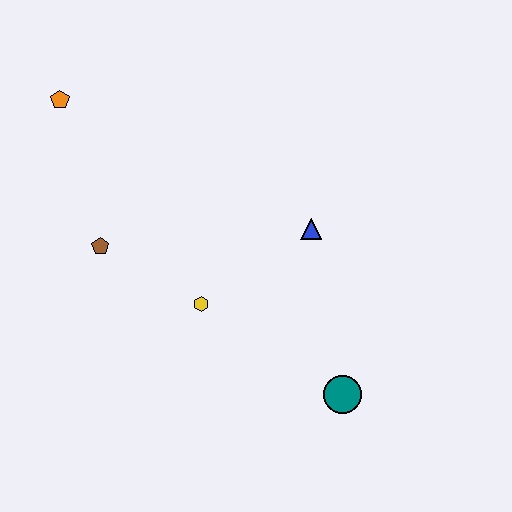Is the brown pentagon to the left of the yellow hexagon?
Yes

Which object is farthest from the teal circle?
The orange pentagon is farthest from the teal circle.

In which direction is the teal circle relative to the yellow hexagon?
The teal circle is to the right of the yellow hexagon.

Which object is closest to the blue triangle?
The yellow hexagon is closest to the blue triangle.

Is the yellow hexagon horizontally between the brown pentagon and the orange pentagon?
No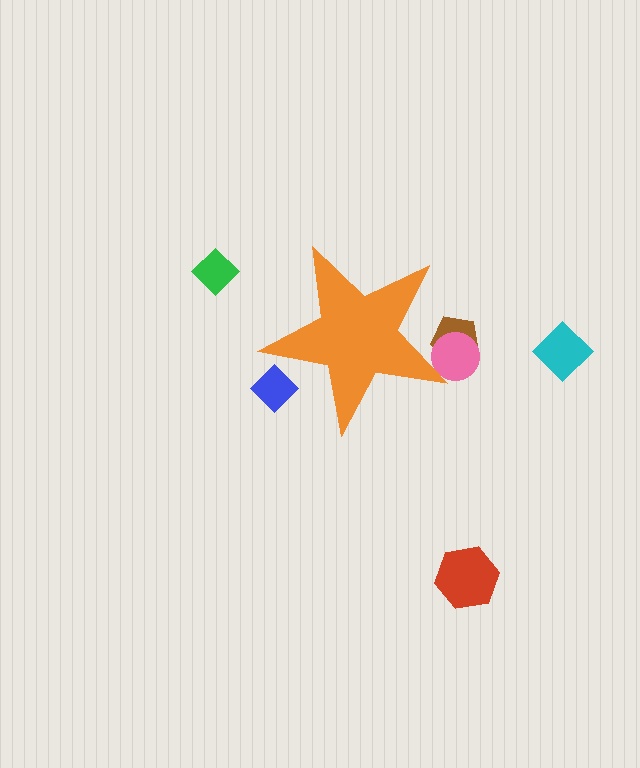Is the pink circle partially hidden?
Yes, the pink circle is partially hidden behind the orange star.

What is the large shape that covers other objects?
An orange star.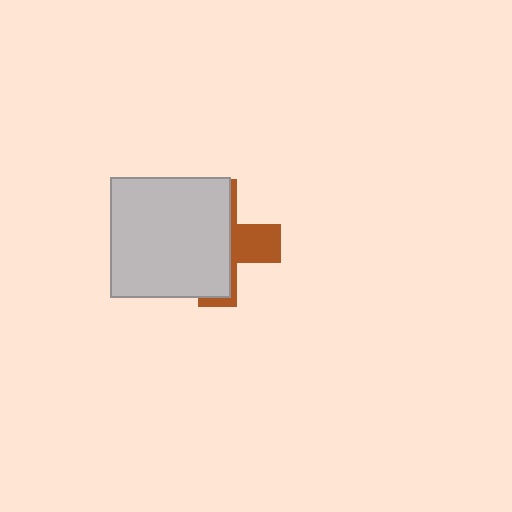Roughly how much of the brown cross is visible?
A small part of it is visible (roughly 33%).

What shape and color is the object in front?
The object in front is a light gray square.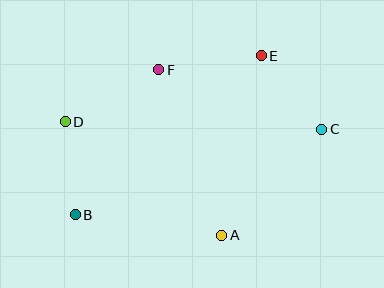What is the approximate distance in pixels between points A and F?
The distance between A and F is approximately 177 pixels.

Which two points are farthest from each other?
Points B and C are farthest from each other.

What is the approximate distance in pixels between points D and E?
The distance between D and E is approximately 207 pixels.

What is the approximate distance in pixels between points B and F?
The distance between B and F is approximately 167 pixels.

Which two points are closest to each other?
Points B and D are closest to each other.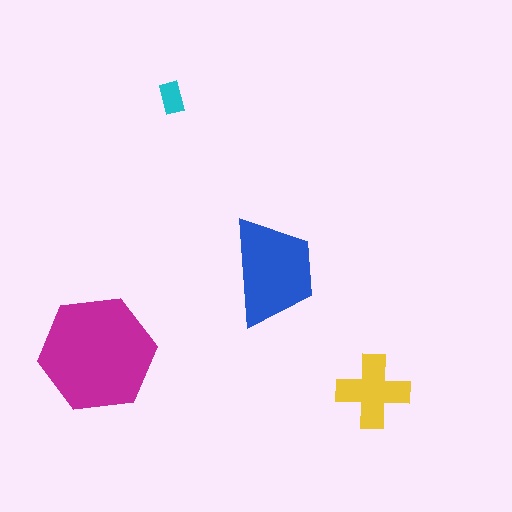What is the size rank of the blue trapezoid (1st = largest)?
2nd.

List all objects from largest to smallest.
The magenta hexagon, the blue trapezoid, the yellow cross, the cyan rectangle.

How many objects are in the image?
There are 4 objects in the image.